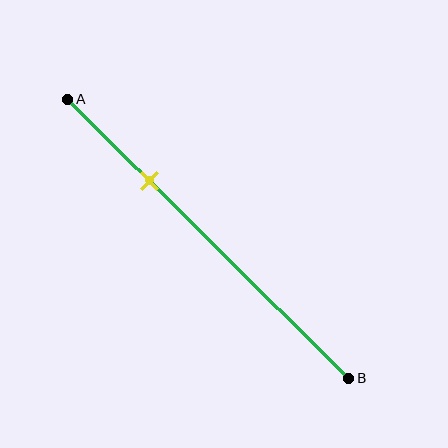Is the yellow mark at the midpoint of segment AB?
No, the mark is at about 30% from A, not at the 50% midpoint.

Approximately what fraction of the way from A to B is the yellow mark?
The yellow mark is approximately 30% of the way from A to B.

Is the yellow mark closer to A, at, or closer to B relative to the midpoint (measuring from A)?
The yellow mark is closer to point A than the midpoint of segment AB.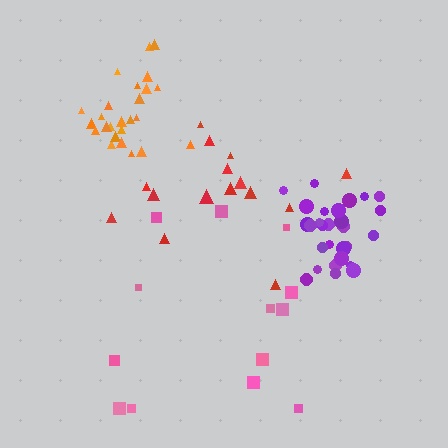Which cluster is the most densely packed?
Purple.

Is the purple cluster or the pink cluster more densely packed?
Purple.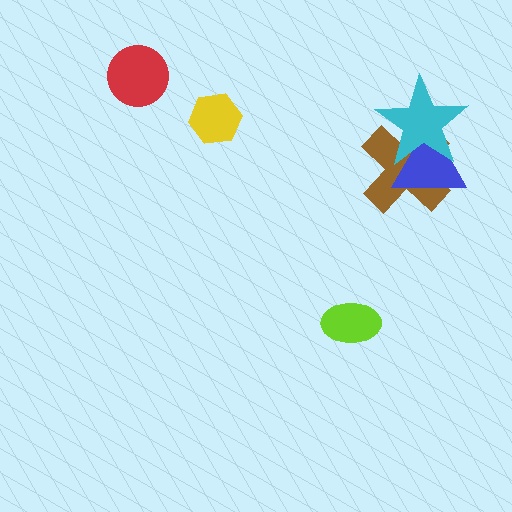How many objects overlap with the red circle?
0 objects overlap with the red circle.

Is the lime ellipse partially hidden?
No, no other shape covers it.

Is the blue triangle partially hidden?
Yes, it is partially covered by another shape.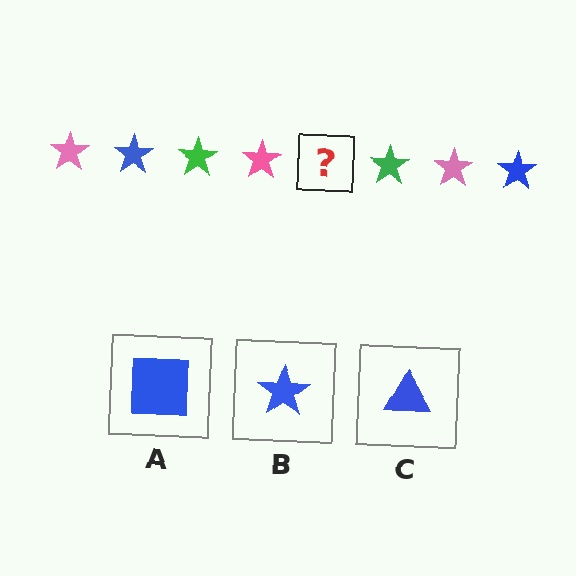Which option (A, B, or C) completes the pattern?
B.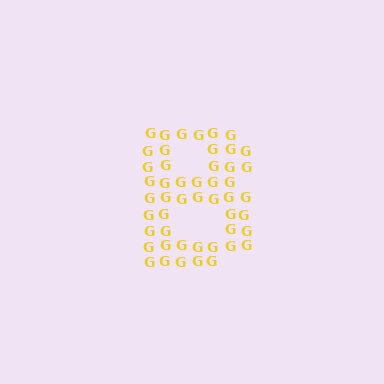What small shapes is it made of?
It is made of small letter G's.